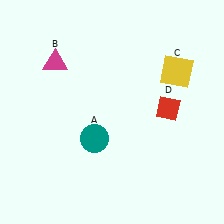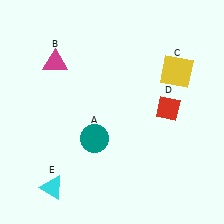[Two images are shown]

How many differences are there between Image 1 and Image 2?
There is 1 difference between the two images.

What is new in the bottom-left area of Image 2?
A cyan triangle (E) was added in the bottom-left area of Image 2.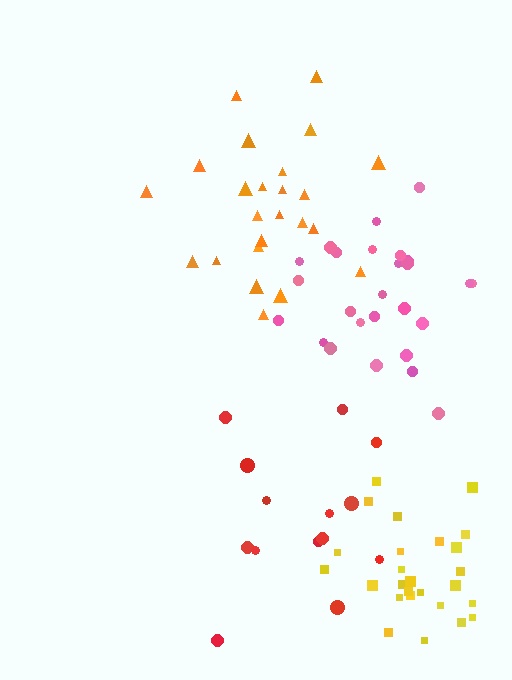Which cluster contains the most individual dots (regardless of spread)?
Yellow (26).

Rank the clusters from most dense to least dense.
yellow, pink, orange, red.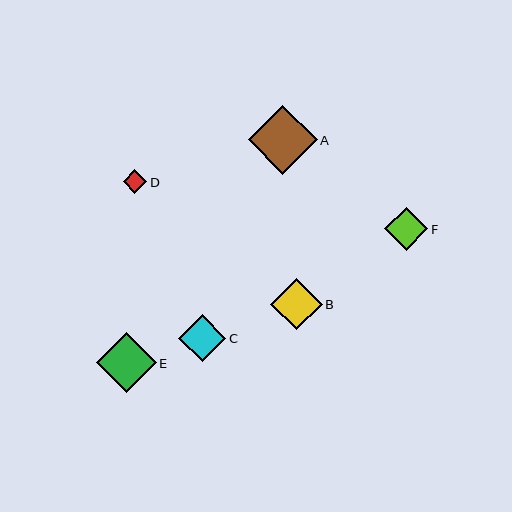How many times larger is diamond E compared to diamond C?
Diamond E is approximately 1.3 times the size of diamond C.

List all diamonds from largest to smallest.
From largest to smallest: A, E, B, C, F, D.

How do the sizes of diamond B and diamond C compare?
Diamond B and diamond C are approximately the same size.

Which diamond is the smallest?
Diamond D is the smallest with a size of approximately 23 pixels.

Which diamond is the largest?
Diamond A is the largest with a size of approximately 69 pixels.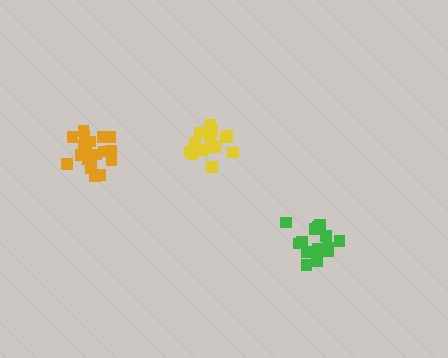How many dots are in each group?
Group 1: 20 dots, Group 2: 15 dots, Group 3: 14 dots (49 total).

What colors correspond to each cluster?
The clusters are colored: orange, green, yellow.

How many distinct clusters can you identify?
There are 3 distinct clusters.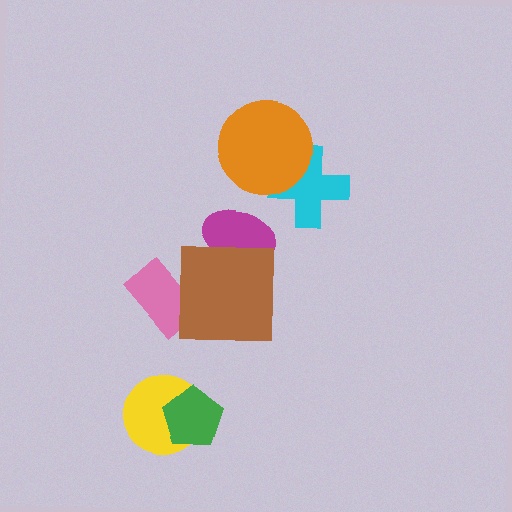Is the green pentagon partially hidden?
No, no other shape covers it.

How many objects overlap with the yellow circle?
1 object overlaps with the yellow circle.